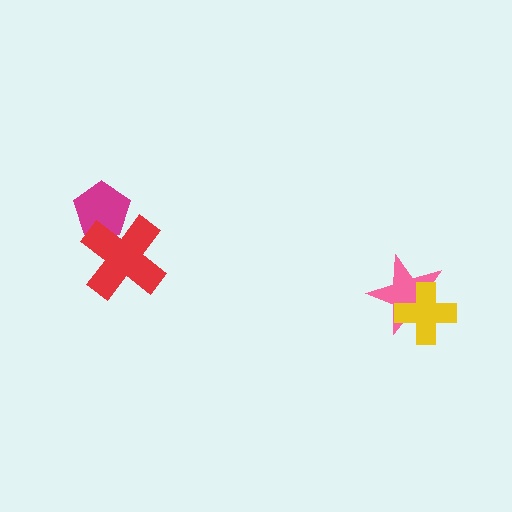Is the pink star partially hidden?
Yes, it is partially covered by another shape.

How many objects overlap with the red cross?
1 object overlaps with the red cross.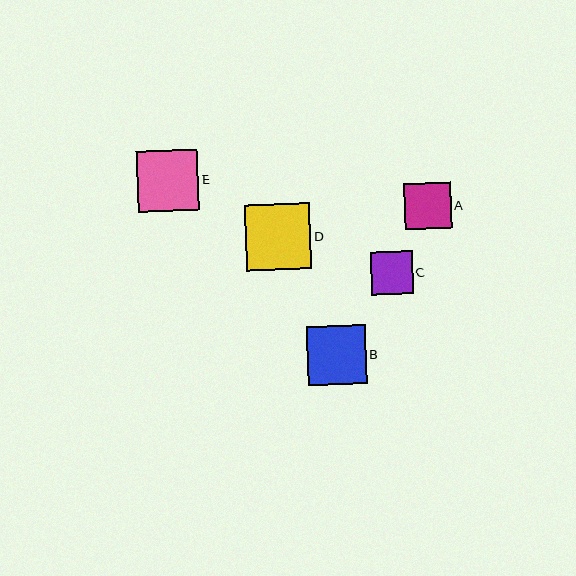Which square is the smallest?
Square C is the smallest with a size of approximately 42 pixels.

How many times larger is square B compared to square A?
Square B is approximately 1.3 times the size of square A.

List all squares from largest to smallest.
From largest to smallest: D, E, B, A, C.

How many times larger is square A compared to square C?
Square A is approximately 1.1 times the size of square C.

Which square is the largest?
Square D is the largest with a size of approximately 66 pixels.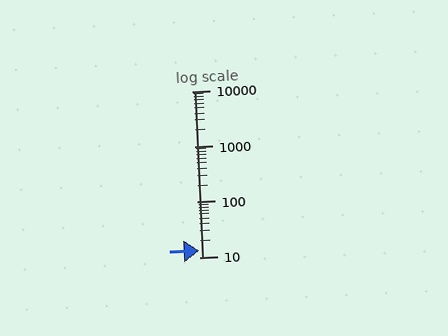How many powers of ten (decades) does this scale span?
The scale spans 3 decades, from 10 to 10000.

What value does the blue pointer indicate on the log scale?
The pointer indicates approximately 13.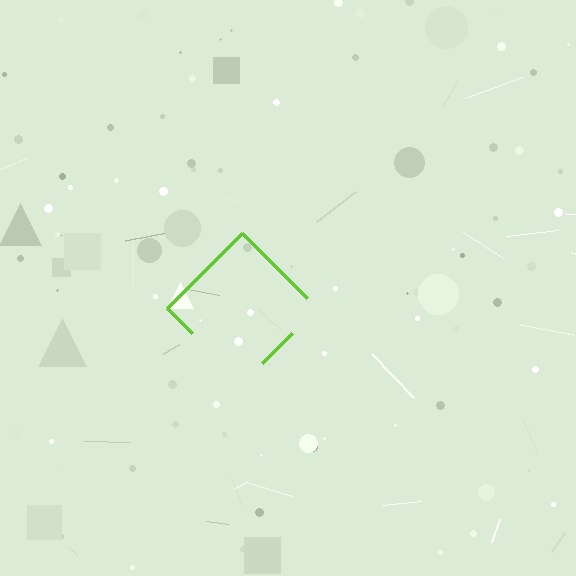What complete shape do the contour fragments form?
The contour fragments form a diamond.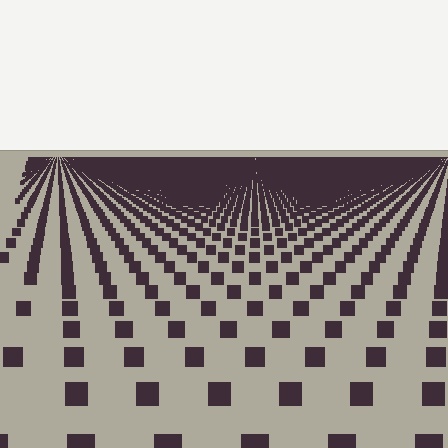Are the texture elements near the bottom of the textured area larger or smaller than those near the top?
Larger. Near the bottom, elements are closer to the viewer and appear at a bigger on-screen size.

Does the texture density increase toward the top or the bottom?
Density increases toward the top.